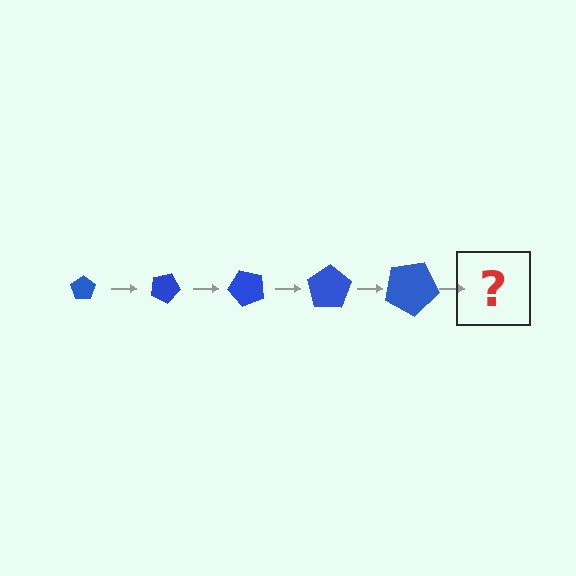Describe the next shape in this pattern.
It should be a pentagon, larger than the previous one and rotated 125 degrees from the start.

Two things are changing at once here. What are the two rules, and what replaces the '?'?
The two rules are that the pentagon grows larger each step and it rotates 25 degrees each step. The '?' should be a pentagon, larger than the previous one and rotated 125 degrees from the start.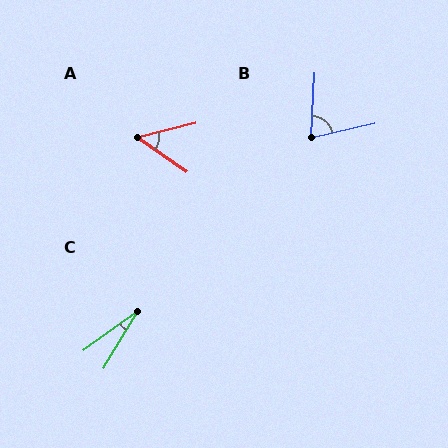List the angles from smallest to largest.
C (23°), A (49°), B (75°).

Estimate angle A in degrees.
Approximately 49 degrees.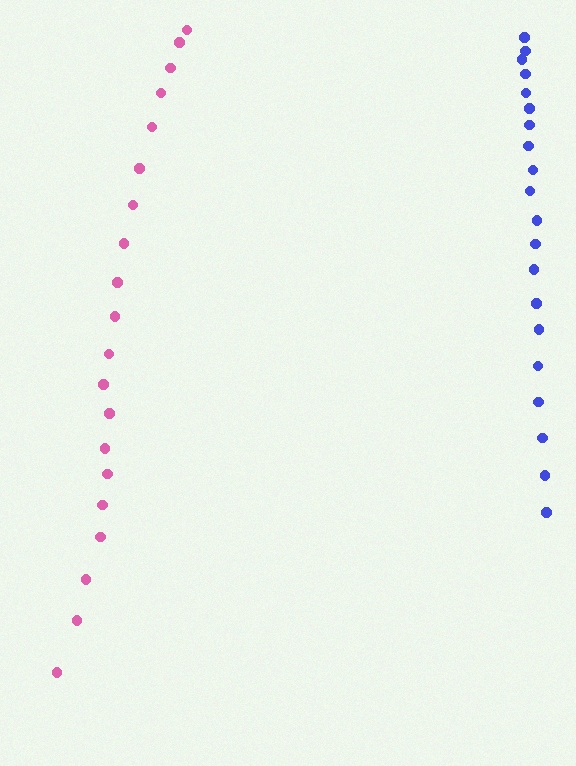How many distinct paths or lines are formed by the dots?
There are 2 distinct paths.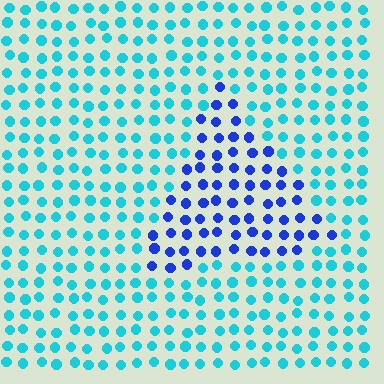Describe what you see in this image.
The image is filled with small cyan elements in a uniform arrangement. A triangle-shaped region is visible where the elements are tinted to a slightly different hue, forming a subtle color boundary.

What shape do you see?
I see a triangle.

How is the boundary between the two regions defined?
The boundary is defined purely by a slight shift in hue (about 47 degrees). Spacing, size, and orientation are identical on both sides.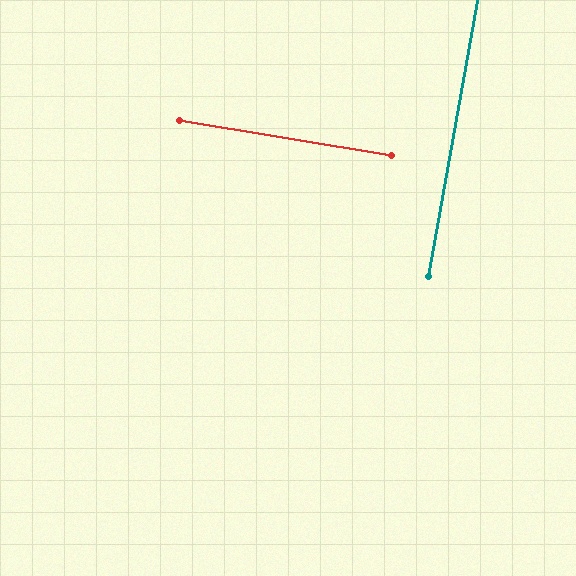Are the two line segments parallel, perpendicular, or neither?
Perpendicular — they meet at approximately 89°.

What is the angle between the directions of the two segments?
Approximately 89 degrees.